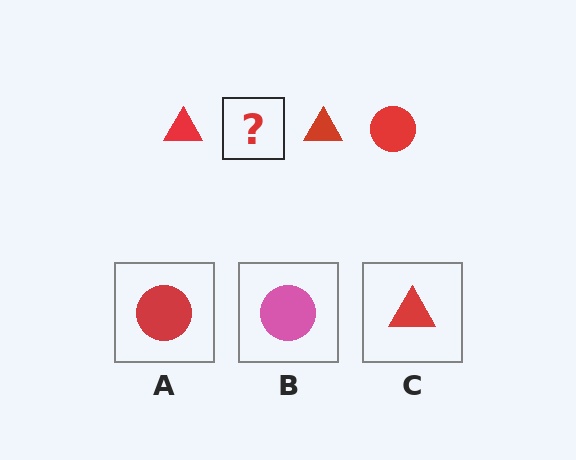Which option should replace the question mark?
Option A.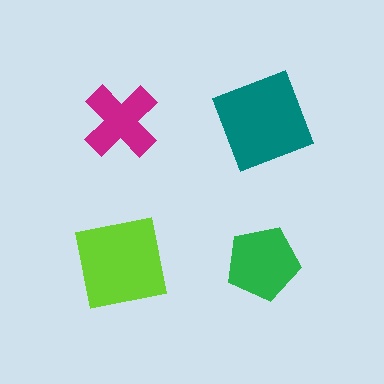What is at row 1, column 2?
A teal square.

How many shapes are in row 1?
2 shapes.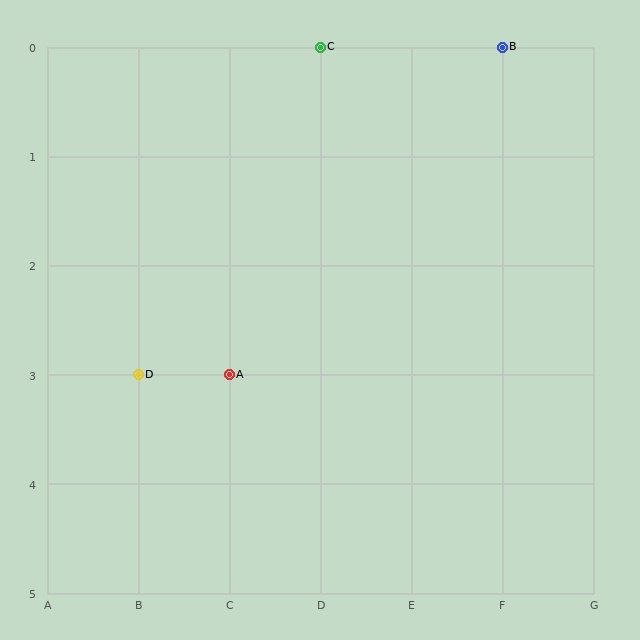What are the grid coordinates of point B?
Point B is at grid coordinates (F, 0).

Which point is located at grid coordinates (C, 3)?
Point A is at (C, 3).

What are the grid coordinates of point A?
Point A is at grid coordinates (C, 3).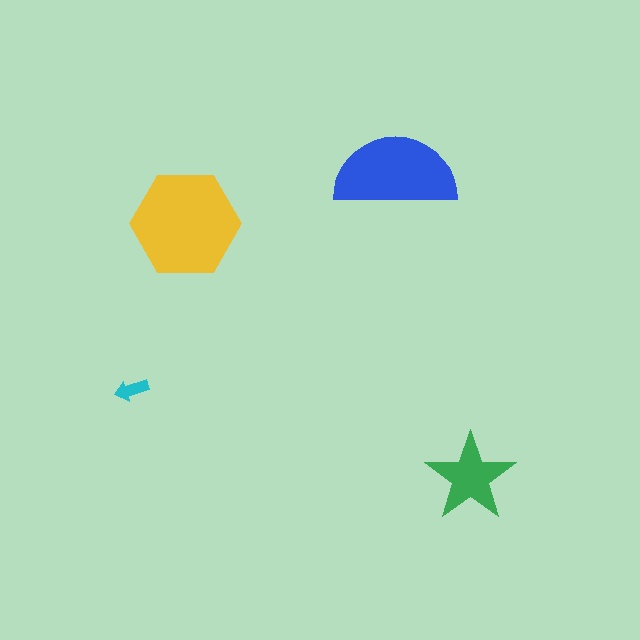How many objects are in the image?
There are 4 objects in the image.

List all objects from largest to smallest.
The yellow hexagon, the blue semicircle, the green star, the cyan arrow.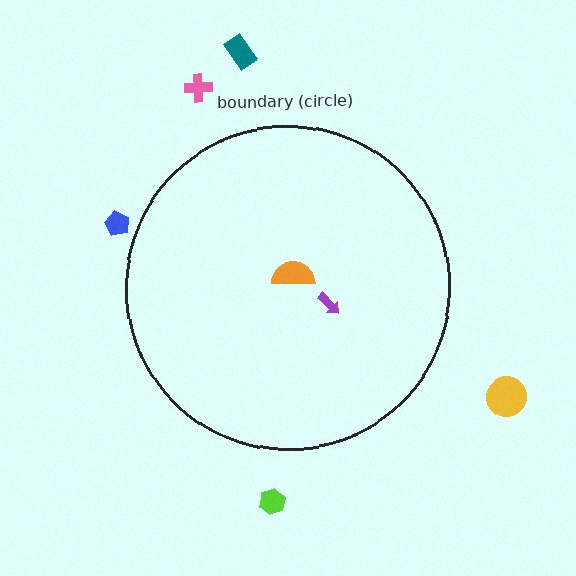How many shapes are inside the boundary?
2 inside, 5 outside.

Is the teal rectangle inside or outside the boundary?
Outside.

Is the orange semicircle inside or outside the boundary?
Inside.